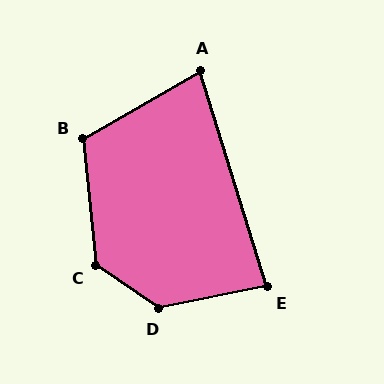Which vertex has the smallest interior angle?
A, at approximately 77 degrees.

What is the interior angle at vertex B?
Approximately 114 degrees (obtuse).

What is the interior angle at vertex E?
Approximately 84 degrees (acute).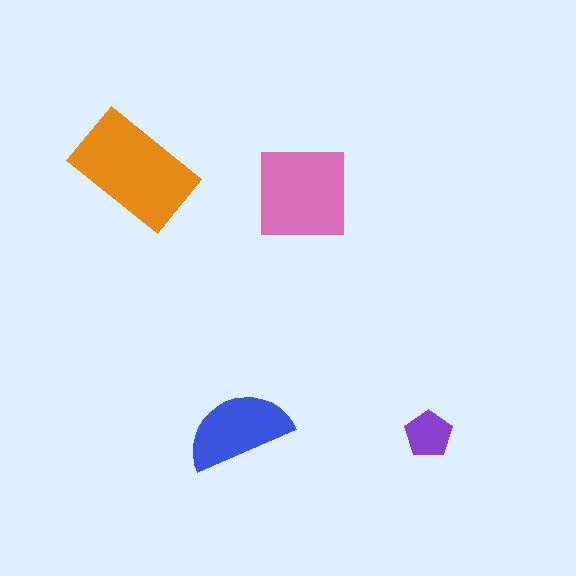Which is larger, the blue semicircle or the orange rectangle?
The orange rectangle.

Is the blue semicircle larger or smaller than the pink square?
Smaller.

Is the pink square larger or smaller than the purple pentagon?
Larger.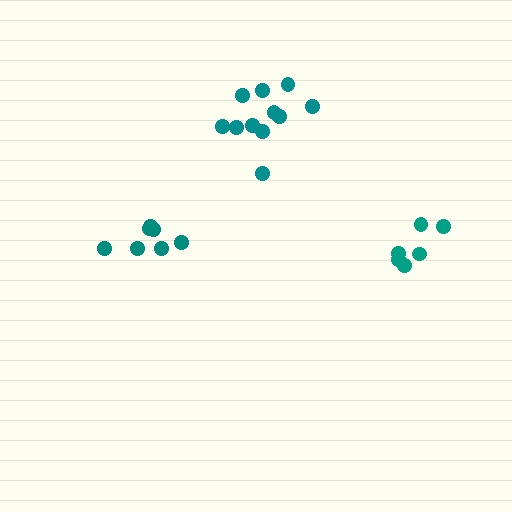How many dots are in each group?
Group 1: 11 dots, Group 2: 7 dots, Group 3: 6 dots (24 total).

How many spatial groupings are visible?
There are 3 spatial groupings.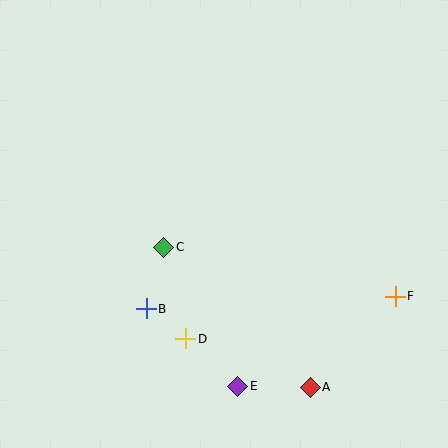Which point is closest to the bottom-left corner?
Point B is closest to the bottom-left corner.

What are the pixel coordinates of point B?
Point B is at (146, 309).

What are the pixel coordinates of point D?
Point D is at (186, 339).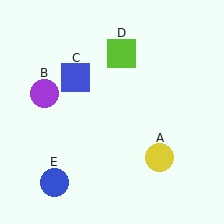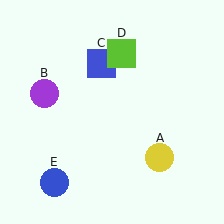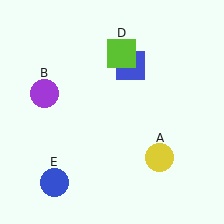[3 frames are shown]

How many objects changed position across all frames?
1 object changed position: blue square (object C).